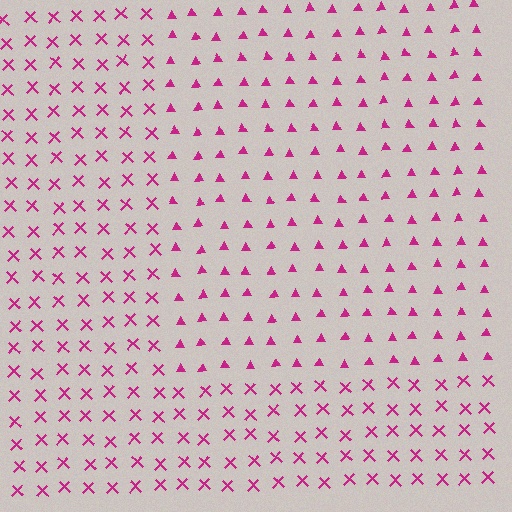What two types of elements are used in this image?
The image uses triangles inside the rectangle region and X marks outside it.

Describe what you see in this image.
The image is filled with small magenta elements arranged in a uniform grid. A rectangle-shaped region contains triangles, while the surrounding area contains X marks. The boundary is defined purely by the change in element shape.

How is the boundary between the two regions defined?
The boundary is defined by a change in element shape: triangles inside vs. X marks outside. All elements share the same color and spacing.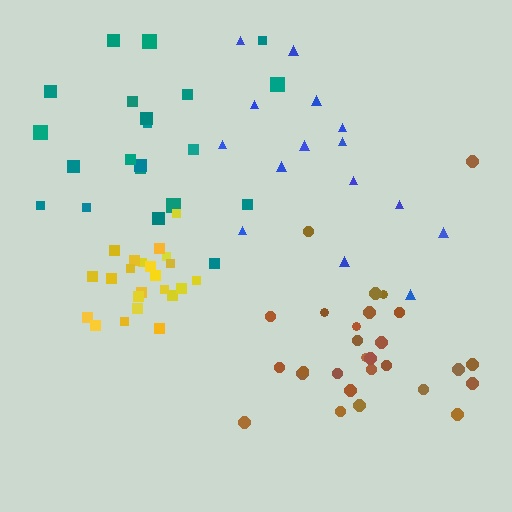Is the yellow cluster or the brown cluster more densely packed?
Yellow.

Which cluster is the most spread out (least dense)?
Blue.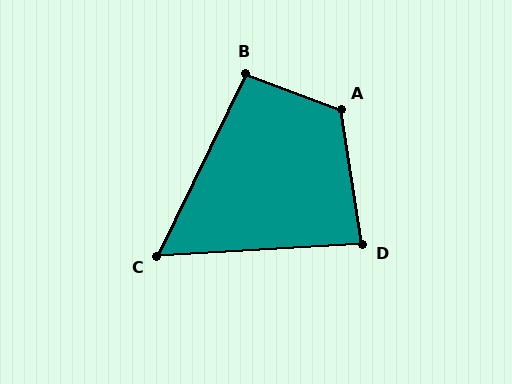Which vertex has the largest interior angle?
A, at approximately 119 degrees.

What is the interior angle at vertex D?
Approximately 84 degrees (acute).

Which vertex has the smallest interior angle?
C, at approximately 61 degrees.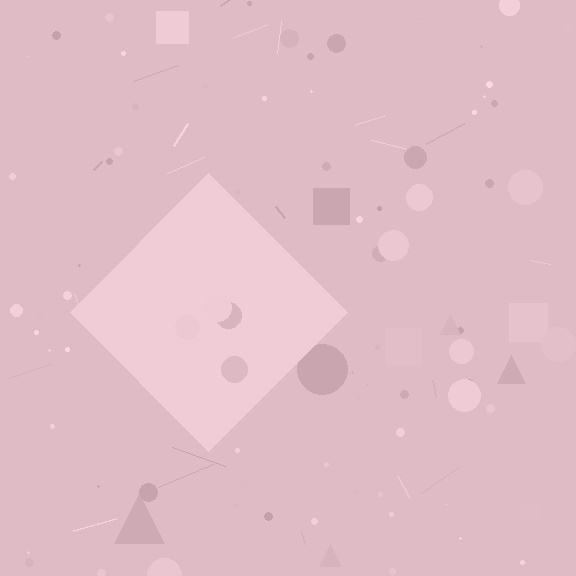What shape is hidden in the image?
A diamond is hidden in the image.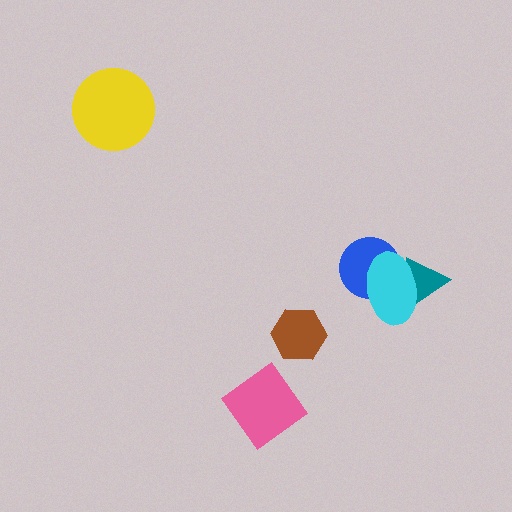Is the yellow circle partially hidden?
No, no other shape covers it.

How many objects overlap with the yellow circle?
0 objects overlap with the yellow circle.